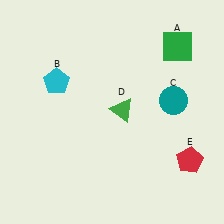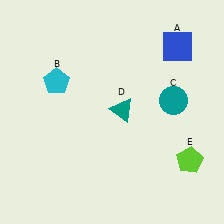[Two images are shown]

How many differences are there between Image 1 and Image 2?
There are 3 differences between the two images.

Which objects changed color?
A changed from green to blue. D changed from green to teal. E changed from red to lime.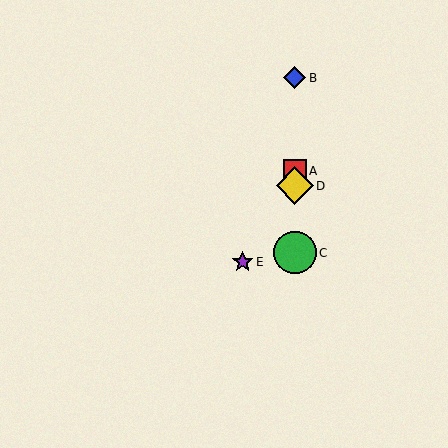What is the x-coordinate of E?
Object E is at x≈243.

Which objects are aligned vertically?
Objects A, B, C, D are aligned vertically.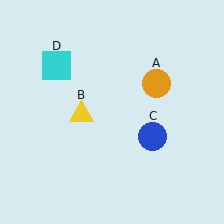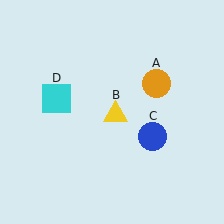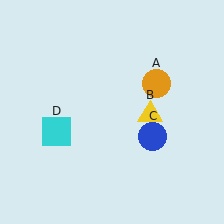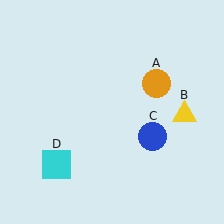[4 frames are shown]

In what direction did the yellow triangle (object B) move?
The yellow triangle (object B) moved right.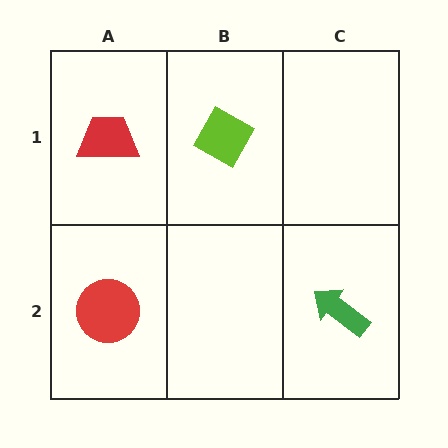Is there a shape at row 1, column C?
No, that cell is empty.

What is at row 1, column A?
A red trapezoid.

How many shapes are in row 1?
2 shapes.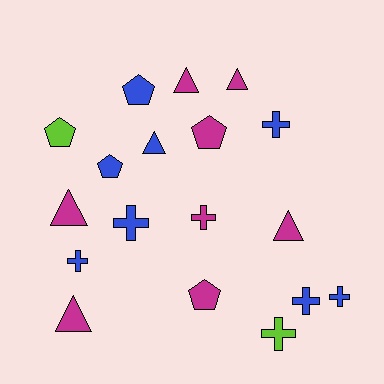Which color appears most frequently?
Magenta, with 8 objects.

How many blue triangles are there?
There is 1 blue triangle.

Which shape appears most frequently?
Cross, with 7 objects.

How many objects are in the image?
There are 18 objects.